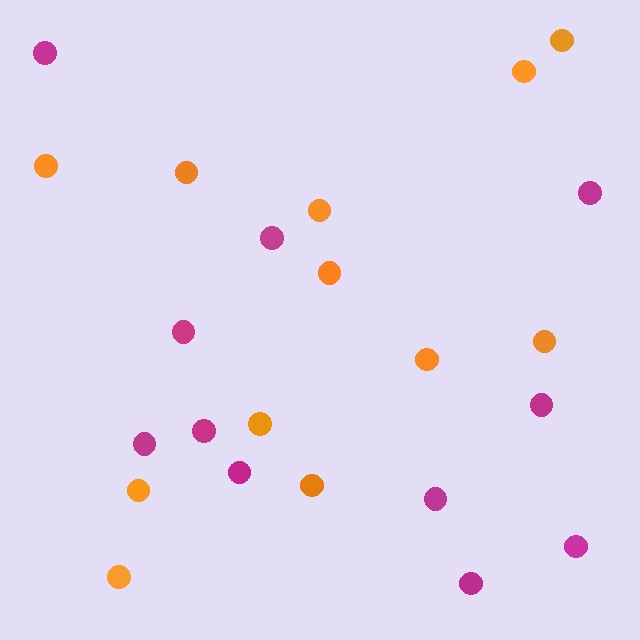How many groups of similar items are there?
There are 2 groups: one group of orange circles (12) and one group of magenta circles (11).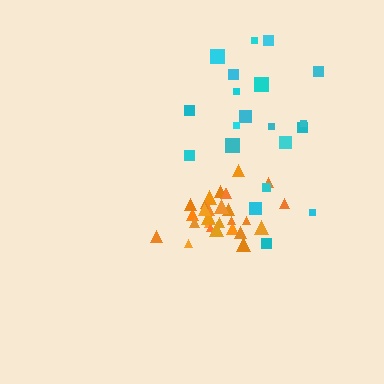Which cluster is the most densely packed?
Orange.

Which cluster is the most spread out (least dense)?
Cyan.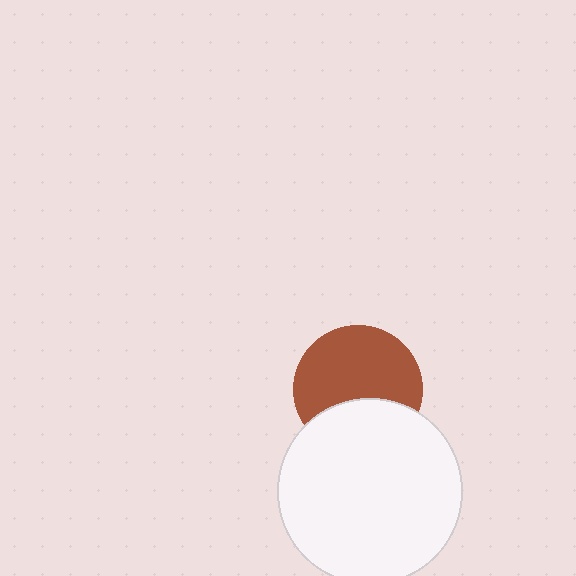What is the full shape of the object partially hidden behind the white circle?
The partially hidden object is a brown circle.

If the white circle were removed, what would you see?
You would see the complete brown circle.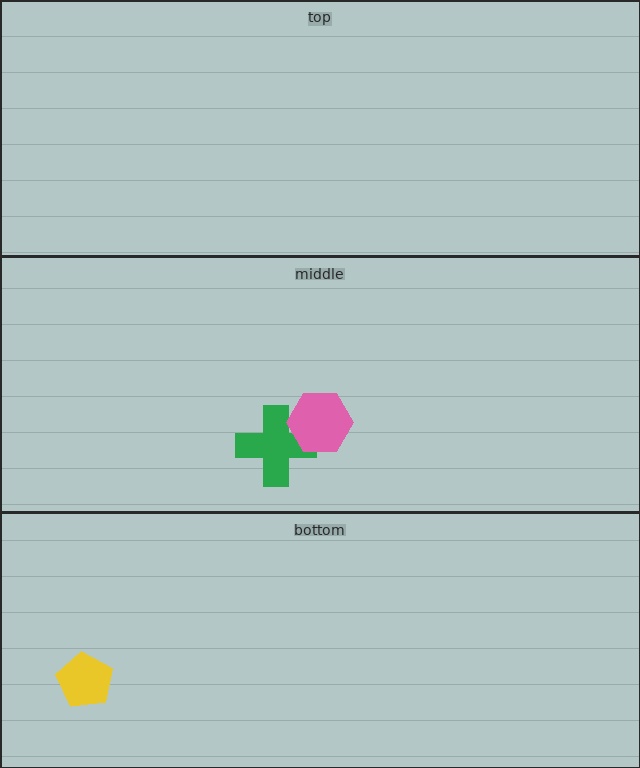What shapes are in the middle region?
The green cross, the pink hexagon.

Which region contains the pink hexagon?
The middle region.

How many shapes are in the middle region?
2.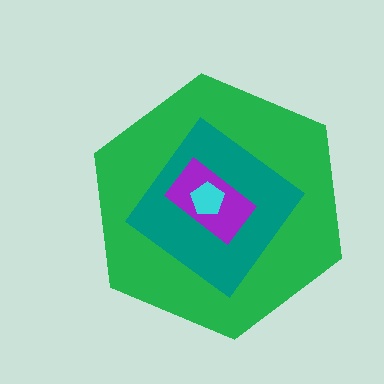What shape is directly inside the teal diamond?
The purple rectangle.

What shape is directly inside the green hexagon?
The teal diamond.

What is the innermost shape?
The cyan pentagon.